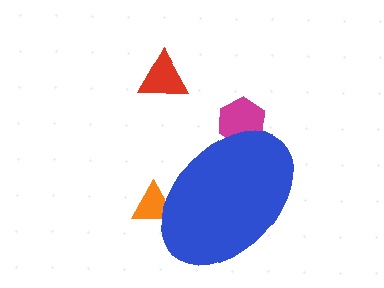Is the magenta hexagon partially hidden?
Yes, the magenta hexagon is partially hidden behind the blue ellipse.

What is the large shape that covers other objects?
A blue ellipse.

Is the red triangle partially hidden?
No, the red triangle is fully visible.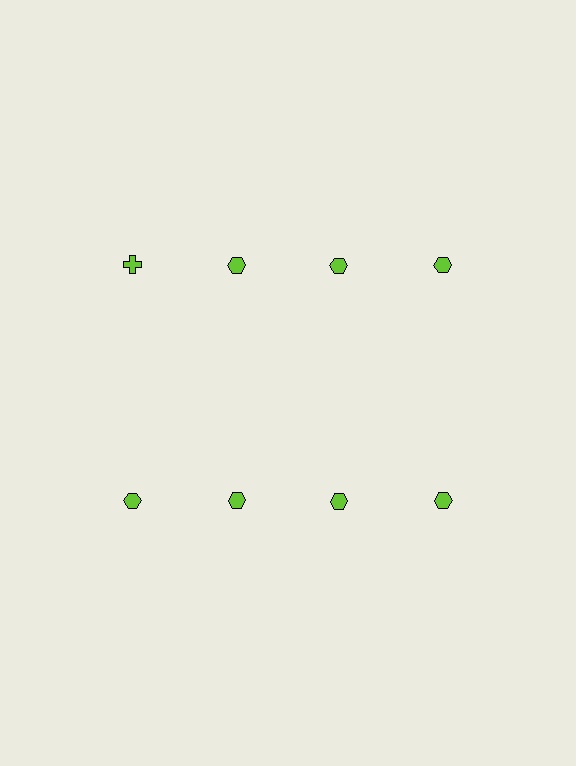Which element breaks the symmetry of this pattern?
The lime cross in the top row, leftmost column breaks the symmetry. All other shapes are lime hexagons.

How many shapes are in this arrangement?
There are 8 shapes arranged in a grid pattern.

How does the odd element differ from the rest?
It has a different shape: cross instead of hexagon.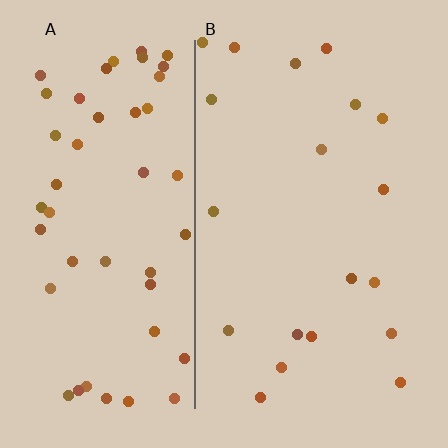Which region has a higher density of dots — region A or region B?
A (the left).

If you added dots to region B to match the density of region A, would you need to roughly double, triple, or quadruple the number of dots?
Approximately triple.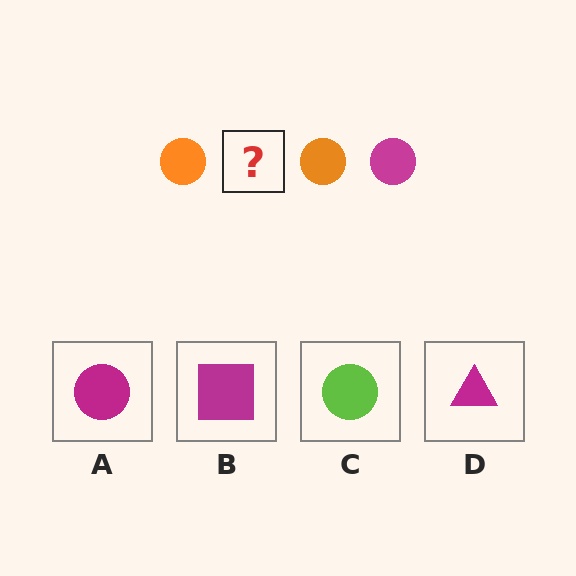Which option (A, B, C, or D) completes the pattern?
A.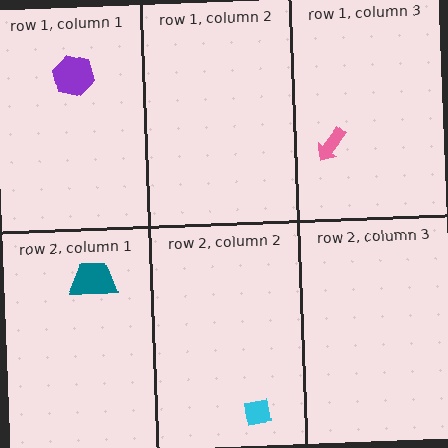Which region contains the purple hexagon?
The row 1, column 1 region.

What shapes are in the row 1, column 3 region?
The pink arrow.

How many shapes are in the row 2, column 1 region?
1.